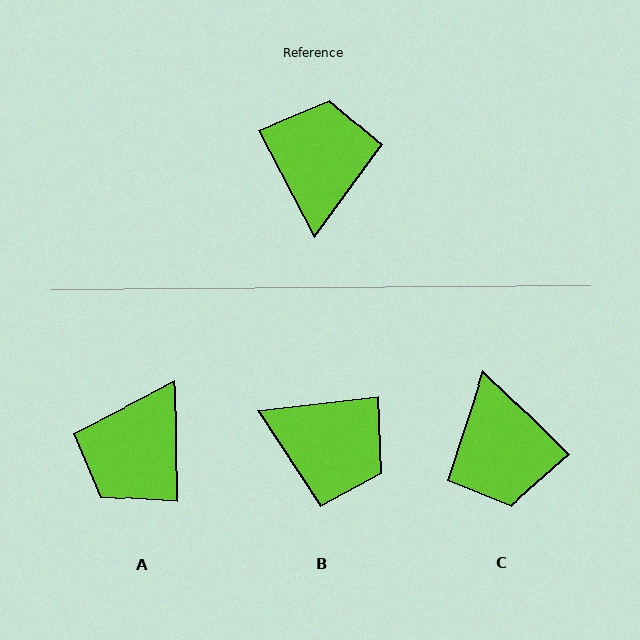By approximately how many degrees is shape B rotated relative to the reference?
Approximately 111 degrees clockwise.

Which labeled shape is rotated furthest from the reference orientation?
C, about 162 degrees away.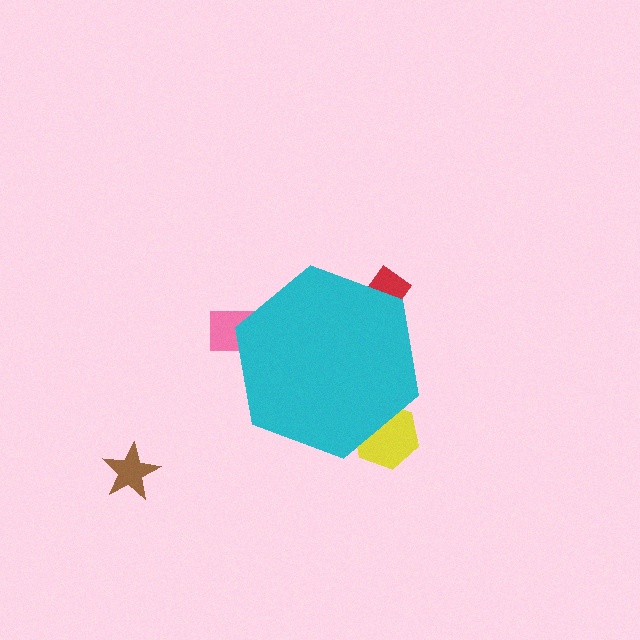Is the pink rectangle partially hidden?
Yes, the pink rectangle is partially hidden behind the cyan hexagon.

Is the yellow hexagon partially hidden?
Yes, the yellow hexagon is partially hidden behind the cyan hexagon.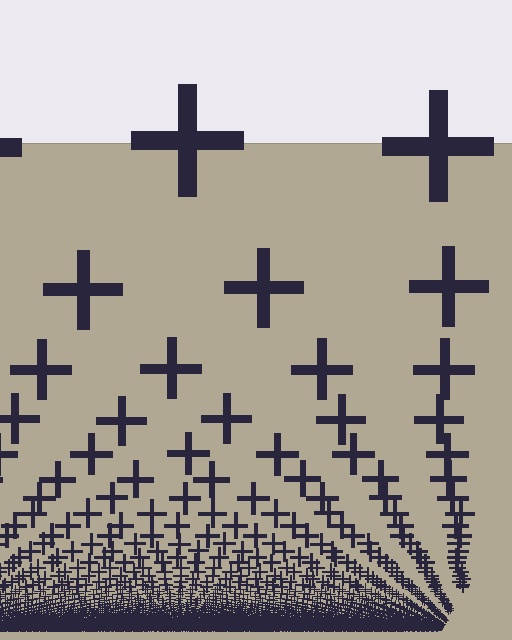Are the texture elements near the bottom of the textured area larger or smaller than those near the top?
Smaller. The gradient is inverted — elements near the bottom are smaller and denser.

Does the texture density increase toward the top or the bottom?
Density increases toward the bottom.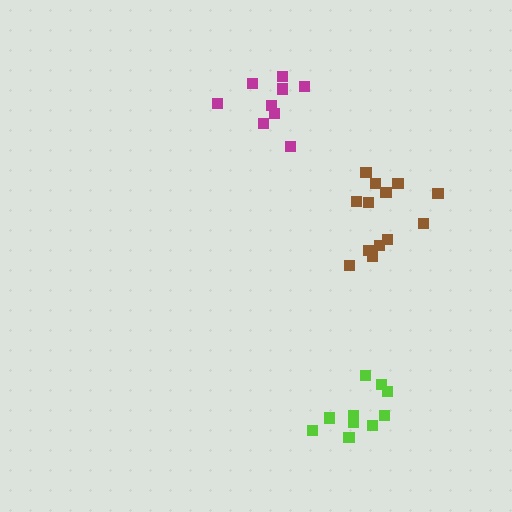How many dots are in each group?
Group 1: 13 dots, Group 2: 9 dots, Group 3: 10 dots (32 total).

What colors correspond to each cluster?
The clusters are colored: brown, magenta, lime.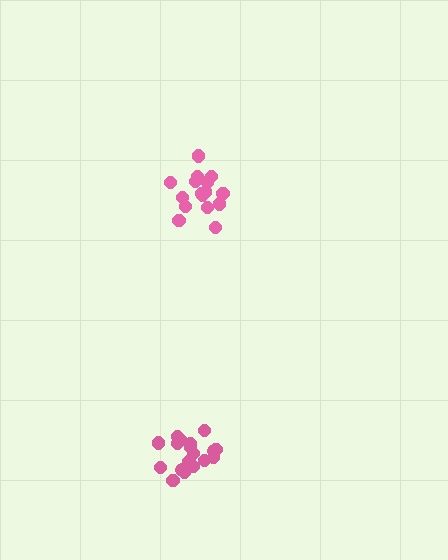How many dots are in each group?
Group 1: 18 dots, Group 2: 16 dots (34 total).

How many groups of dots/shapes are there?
There are 2 groups.